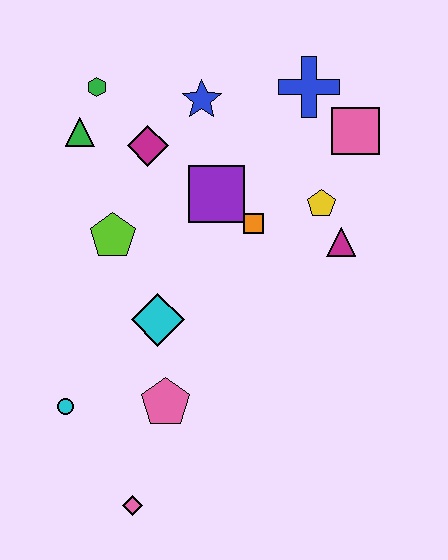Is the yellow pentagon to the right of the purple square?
Yes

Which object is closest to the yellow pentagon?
The magenta triangle is closest to the yellow pentagon.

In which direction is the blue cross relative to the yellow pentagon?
The blue cross is above the yellow pentagon.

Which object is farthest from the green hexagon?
The pink diamond is farthest from the green hexagon.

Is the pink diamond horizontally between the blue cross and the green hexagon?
Yes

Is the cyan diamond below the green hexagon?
Yes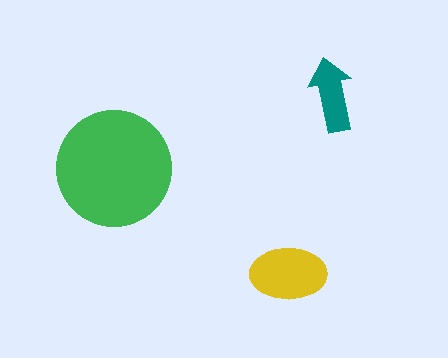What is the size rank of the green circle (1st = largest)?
1st.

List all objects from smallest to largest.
The teal arrow, the yellow ellipse, the green circle.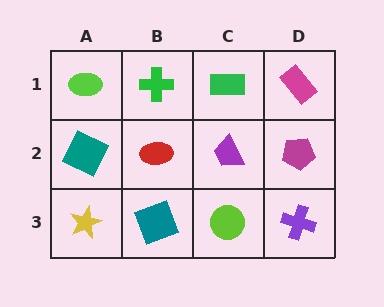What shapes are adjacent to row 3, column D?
A magenta pentagon (row 2, column D), a lime circle (row 3, column C).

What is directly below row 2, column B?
A teal square.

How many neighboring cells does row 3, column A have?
2.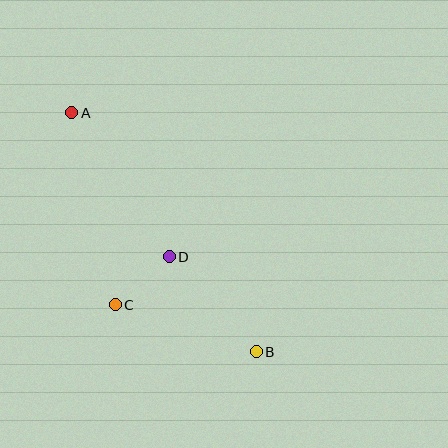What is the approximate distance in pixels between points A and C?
The distance between A and C is approximately 197 pixels.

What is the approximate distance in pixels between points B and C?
The distance between B and C is approximately 149 pixels.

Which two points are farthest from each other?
Points A and B are farthest from each other.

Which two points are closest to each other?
Points C and D are closest to each other.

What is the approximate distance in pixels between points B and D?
The distance between B and D is approximately 129 pixels.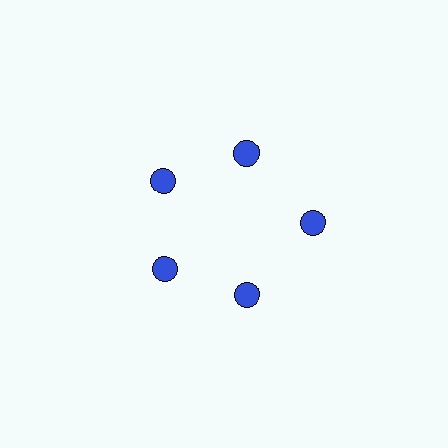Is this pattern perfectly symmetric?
No. The 5 blue circles are arranged in a ring, but one element near the 3 o'clock position is pushed outward from the center, breaking the 5-fold rotational symmetry.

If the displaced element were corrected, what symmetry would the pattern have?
It would have 5-fold rotational symmetry — the pattern would map onto itself every 72 degrees.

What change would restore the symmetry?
The symmetry would be restored by moving it inward, back onto the ring so that all 5 circles sit at equal angles and equal distance from the center.